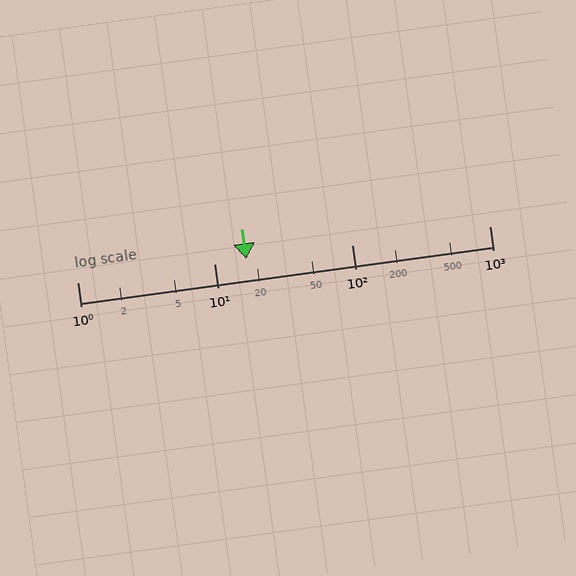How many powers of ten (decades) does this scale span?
The scale spans 3 decades, from 1 to 1000.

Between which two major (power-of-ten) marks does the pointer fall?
The pointer is between 10 and 100.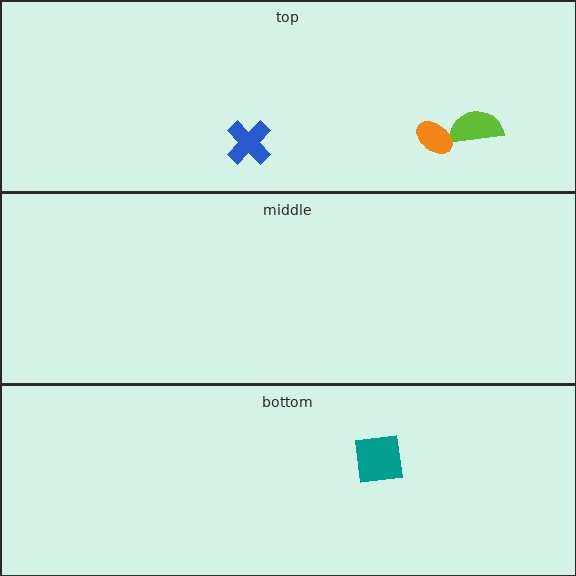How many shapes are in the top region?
3.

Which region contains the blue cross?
The top region.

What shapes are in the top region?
The lime semicircle, the orange ellipse, the blue cross.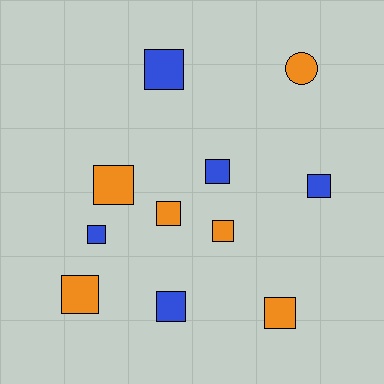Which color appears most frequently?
Orange, with 6 objects.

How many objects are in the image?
There are 11 objects.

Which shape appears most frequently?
Square, with 10 objects.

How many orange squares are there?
There are 5 orange squares.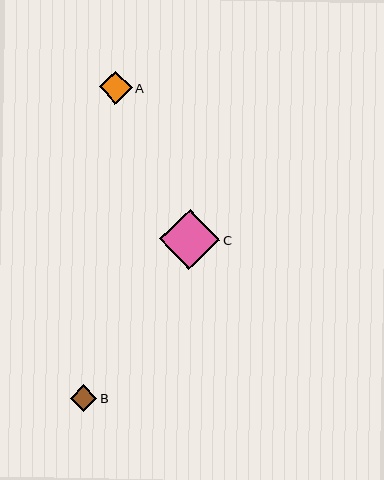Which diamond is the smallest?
Diamond B is the smallest with a size of approximately 27 pixels.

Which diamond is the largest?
Diamond C is the largest with a size of approximately 60 pixels.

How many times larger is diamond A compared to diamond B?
Diamond A is approximately 1.2 times the size of diamond B.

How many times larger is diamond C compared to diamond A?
Diamond C is approximately 1.8 times the size of diamond A.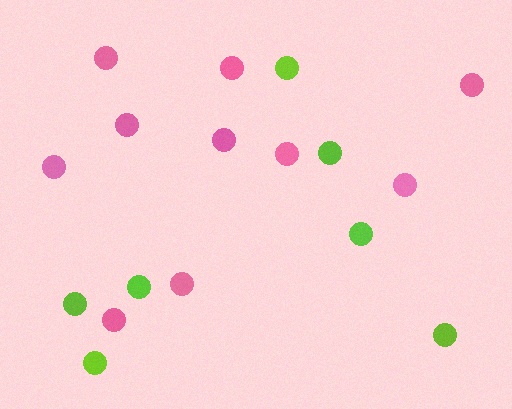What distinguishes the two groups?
There are 2 groups: one group of pink circles (10) and one group of lime circles (7).